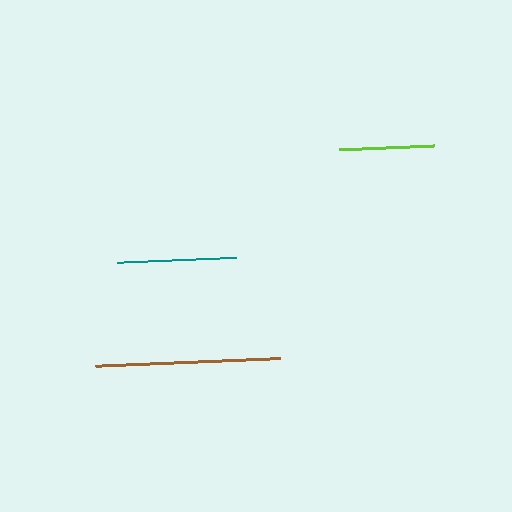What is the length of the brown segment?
The brown segment is approximately 185 pixels long.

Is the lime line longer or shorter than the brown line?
The brown line is longer than the lime line.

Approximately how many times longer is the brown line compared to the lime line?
The brown line is approximately 1.9 times the length of the lime line.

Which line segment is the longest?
The brown line is the longest at approximately 185 pixels.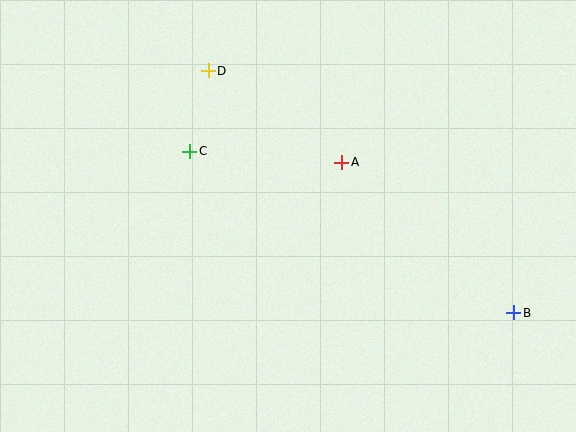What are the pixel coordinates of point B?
Point B is at (514, 313).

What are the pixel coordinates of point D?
Point D is at (208, 71).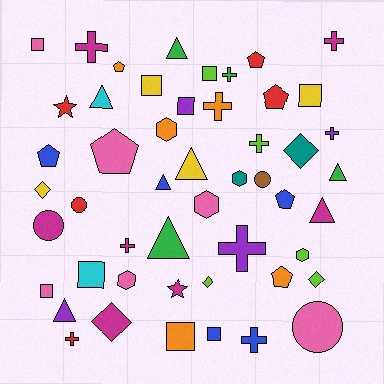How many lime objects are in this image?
There are 5 lime objects.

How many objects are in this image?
There are 50 objects.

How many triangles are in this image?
There are 8 triangles.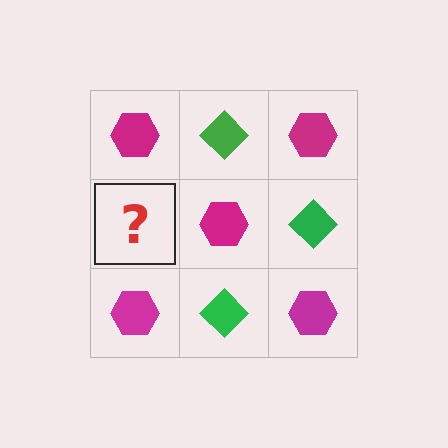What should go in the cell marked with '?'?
The missing cell should contain a green diamond.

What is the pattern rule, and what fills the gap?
The rule is that it alternates magenta hexagon and green diamond in a checkerboard pattern. The gap should be filled with a green diamond.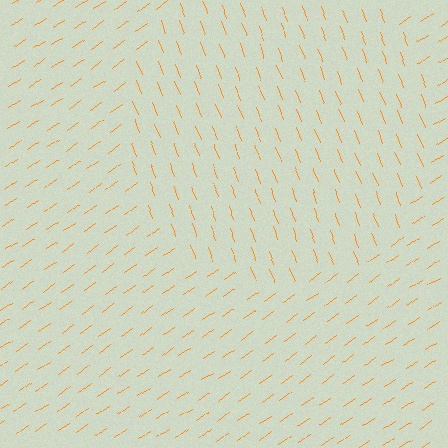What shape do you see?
I see a circle.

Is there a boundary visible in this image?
Yes, there is a texture boundary formed by a change in line orientation.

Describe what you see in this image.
The image is filled with small orange line segments. A circle region in the image has lines oriented differently from the surrounding lines, creating a visible texture boundary.